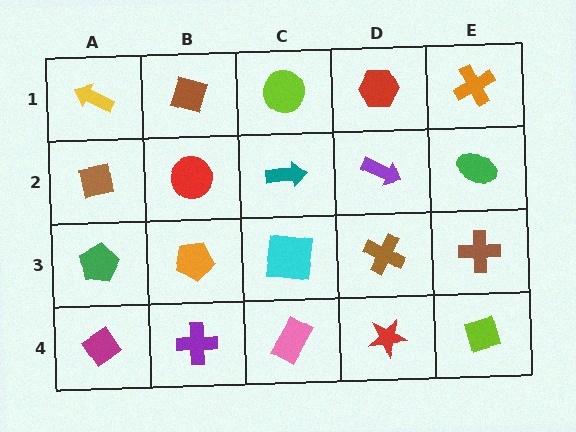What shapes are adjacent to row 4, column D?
A brown cross (row 3, column D), a pink rectangle (row 4, column C), a lime diamond (row 4, column E).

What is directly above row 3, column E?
A green ellipse.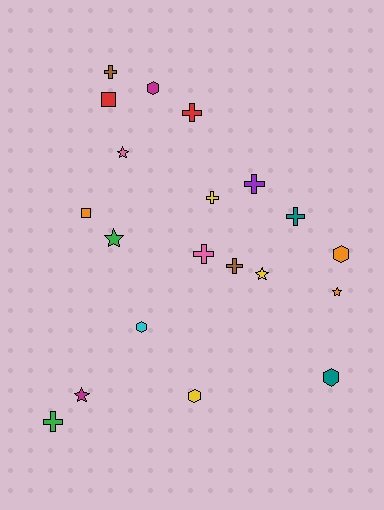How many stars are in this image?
There are 5 stars.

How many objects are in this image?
There are 20 objects.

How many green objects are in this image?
There are 2 green objects.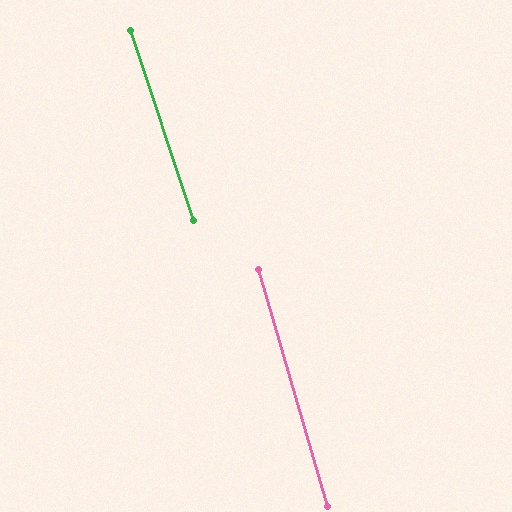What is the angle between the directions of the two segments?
Approximately 2 degrees.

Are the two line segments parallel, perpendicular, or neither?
Parallel — their directions differ by only 1.8°.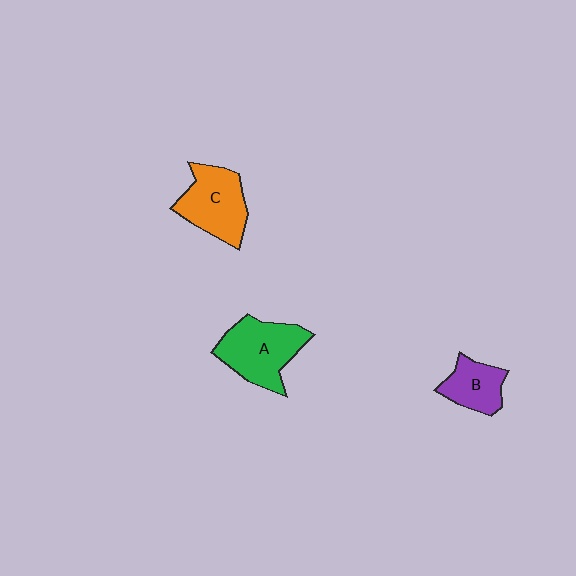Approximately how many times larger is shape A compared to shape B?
Approximately 1.7 times.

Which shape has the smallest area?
Shape B (purple).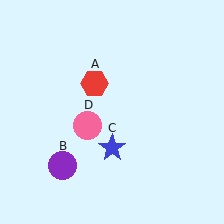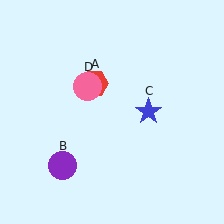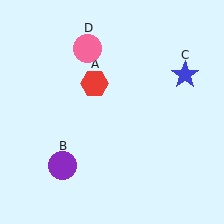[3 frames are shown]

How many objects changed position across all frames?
2 objects changed position: blue star (object C), pink circle (object D).